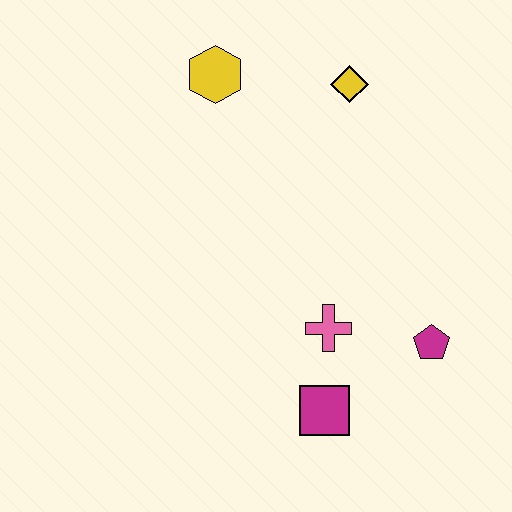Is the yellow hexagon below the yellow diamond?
No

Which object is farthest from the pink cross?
The yellow hexagon is farthest from the pink cross.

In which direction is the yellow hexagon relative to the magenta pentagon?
The yellow hexagon is above the magenta pentagon.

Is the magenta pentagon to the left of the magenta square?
No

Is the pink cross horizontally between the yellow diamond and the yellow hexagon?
Yes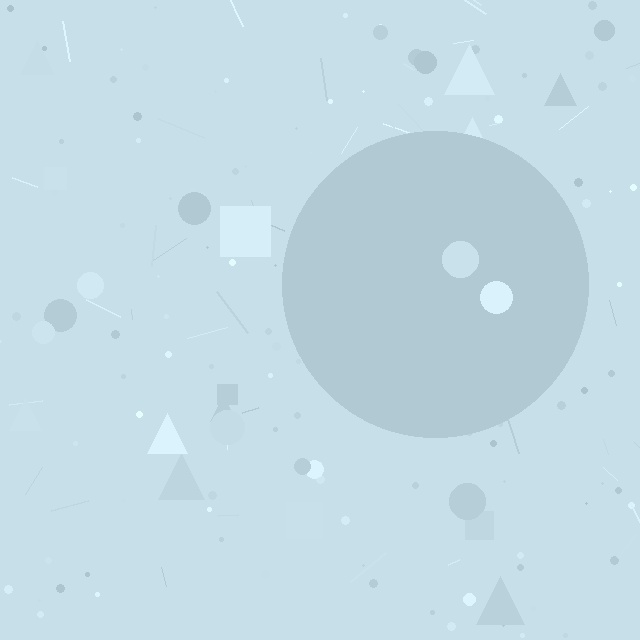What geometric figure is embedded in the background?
A circle is embedded in the background.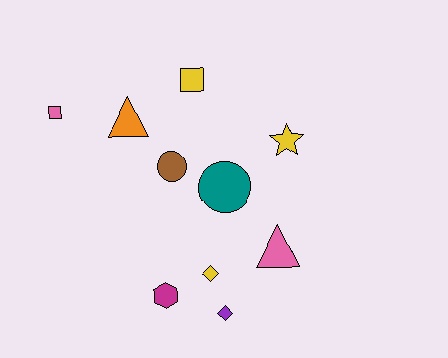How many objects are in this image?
There are 10 objects.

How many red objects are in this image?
There are no red objects.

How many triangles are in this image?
There are 2 triangles.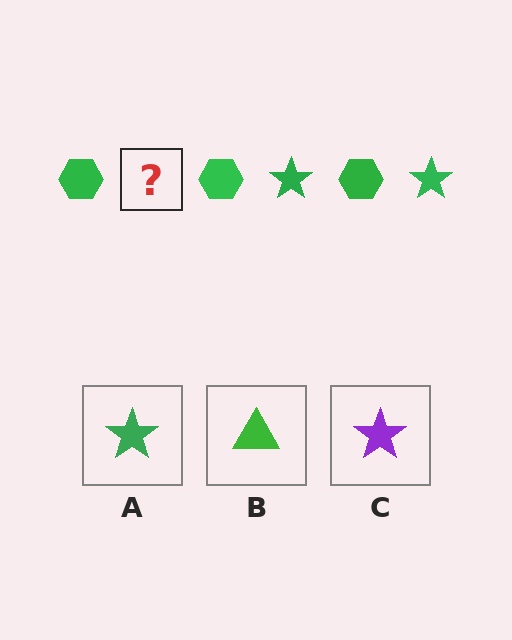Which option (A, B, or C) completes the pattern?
A.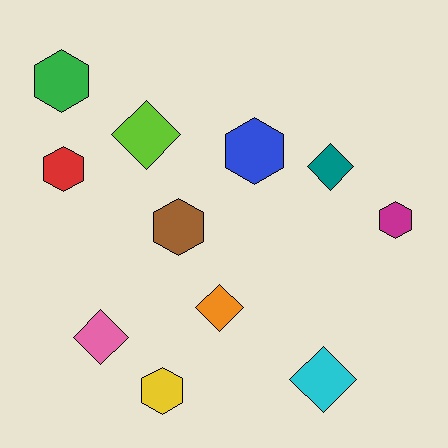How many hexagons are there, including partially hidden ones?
There are 6 hexagons.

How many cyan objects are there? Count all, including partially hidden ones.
There is 1 cyan object.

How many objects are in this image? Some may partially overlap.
There are 11 objects.